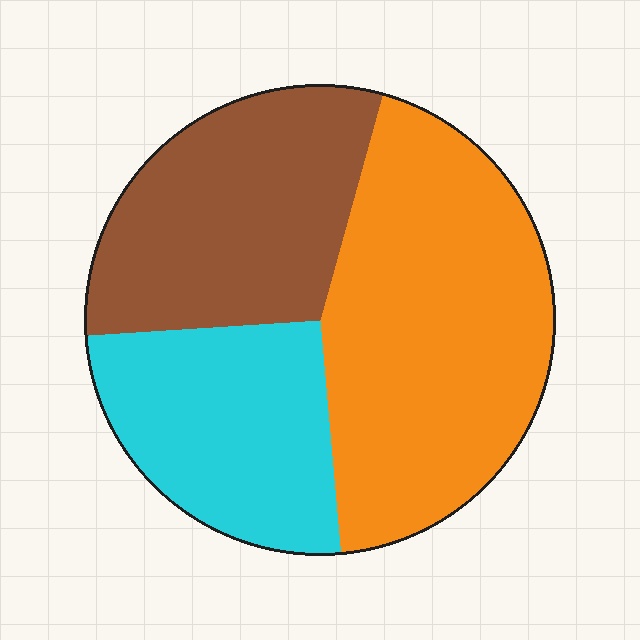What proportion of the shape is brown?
Brown takes up about one third (1/3) of the shape.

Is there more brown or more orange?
Orange.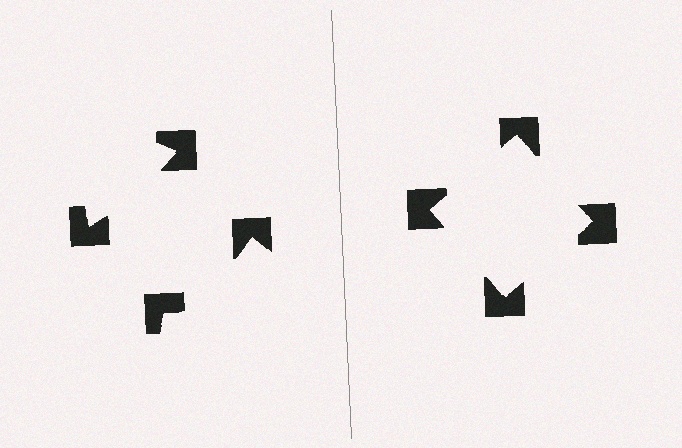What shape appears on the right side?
An illusory square.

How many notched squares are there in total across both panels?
8 — 4 on each side.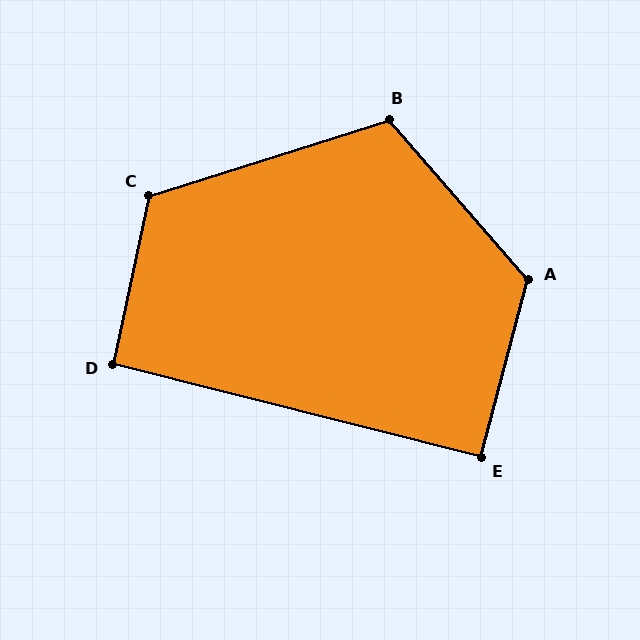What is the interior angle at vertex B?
Approximately 114 degrees (obtuse).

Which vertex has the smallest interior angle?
E, at approximately 91 degrees.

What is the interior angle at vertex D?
Approximately 92 degrees (approximately right).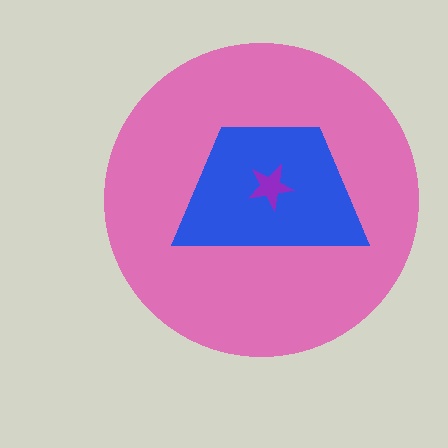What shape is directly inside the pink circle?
The blue trapezoid.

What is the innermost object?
The purple star.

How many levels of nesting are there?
3.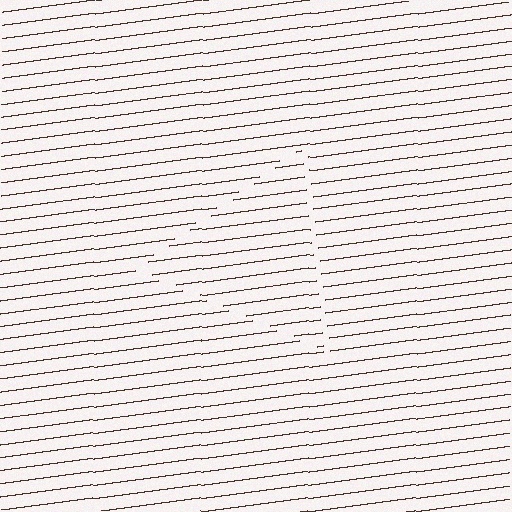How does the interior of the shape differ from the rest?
The interior of the shape contains the same grating, shifted by half a period — the contour is defined by the phase discontinuity where line-ends from the inner and outer gratings abut.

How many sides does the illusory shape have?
3 sides — the line-ends trace a triangle.